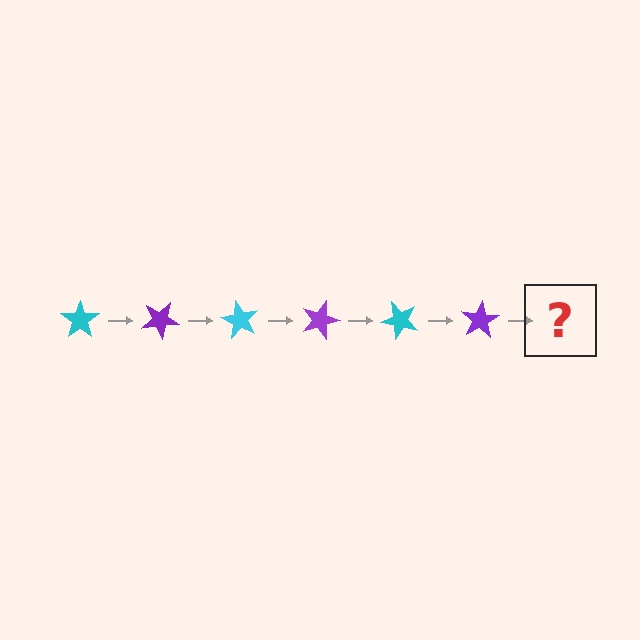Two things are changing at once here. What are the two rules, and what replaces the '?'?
The two rules are that it rotates 30 degrees each step and the color cycles through cyan and purple. The '?' should be a cyan star, rotated 180 degrees from the start.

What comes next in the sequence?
The next element should be a cyan star, rotated 180 degrees from the start.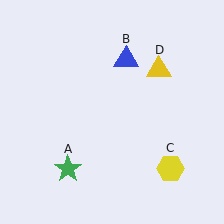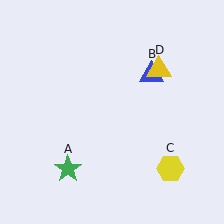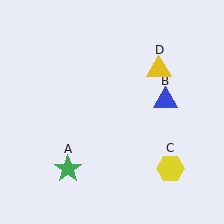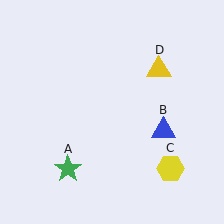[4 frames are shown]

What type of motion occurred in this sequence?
The blue triangle (object B) rotated clockwise around the center of the scene.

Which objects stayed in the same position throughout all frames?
Green star (object A) and yellow hexagon (object C) and yellow triangle (object D) remained stationary.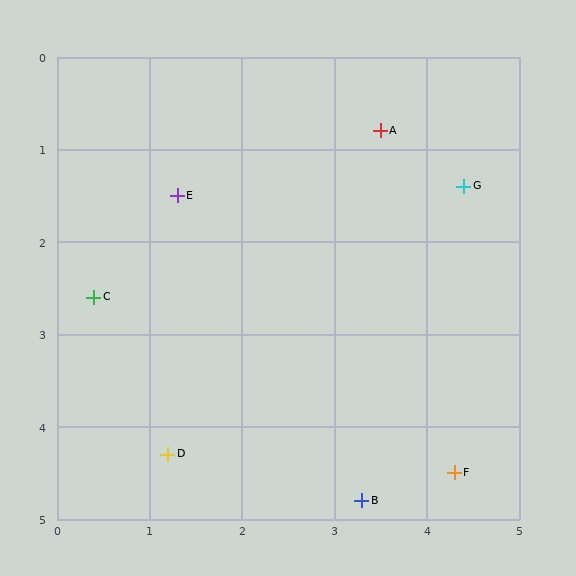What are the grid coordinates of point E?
Point E is at approximately (1.3, 1.5).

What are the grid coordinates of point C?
Point C is at approximately (0.4, 2.6).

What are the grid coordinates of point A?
Point A is at approximately (3.5, 0.8).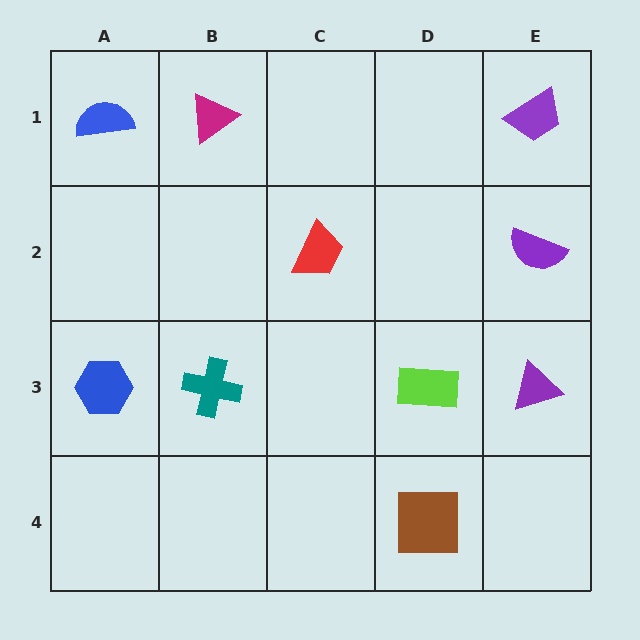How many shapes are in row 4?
1 shape.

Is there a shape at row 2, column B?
No, that cell is empty.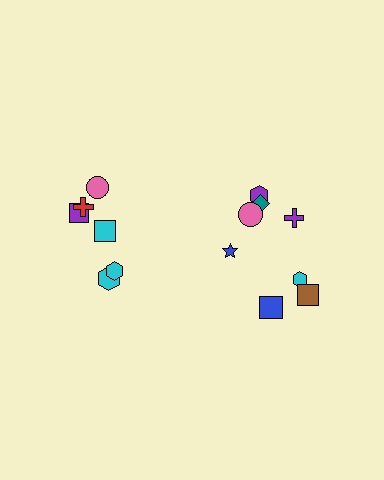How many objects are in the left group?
There are 6 objects.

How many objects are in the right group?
There are 8 objects.